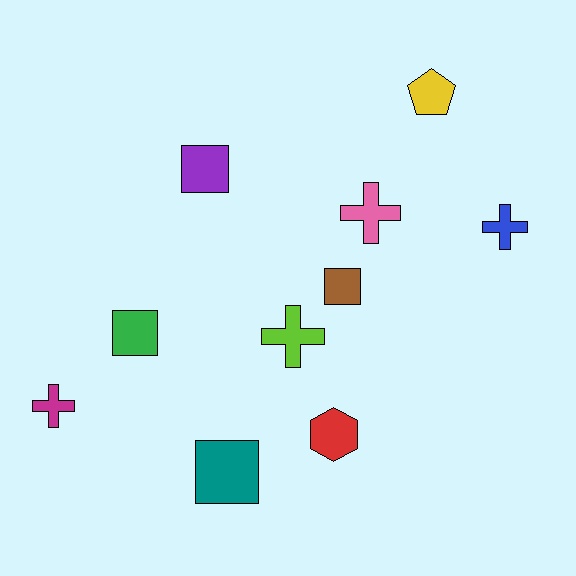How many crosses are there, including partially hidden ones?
There are 4 crosses.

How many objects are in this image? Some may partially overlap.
There are 10 objects.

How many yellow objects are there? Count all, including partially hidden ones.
There is 1 yellow object.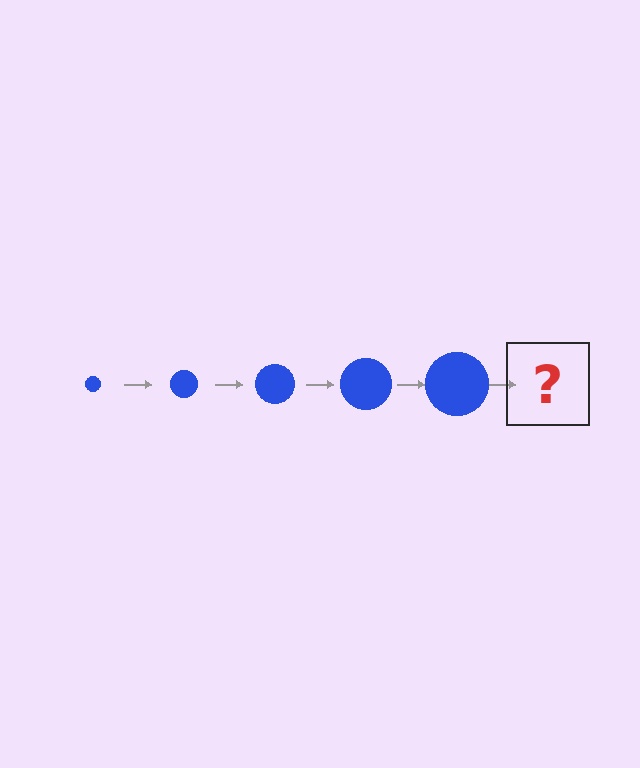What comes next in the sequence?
The next element should be a blue circle, larger than the previous one.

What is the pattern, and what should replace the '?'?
The pattern is that the circle gets progressively larger each step. The '?' should be a blue circle, larger than the previous one.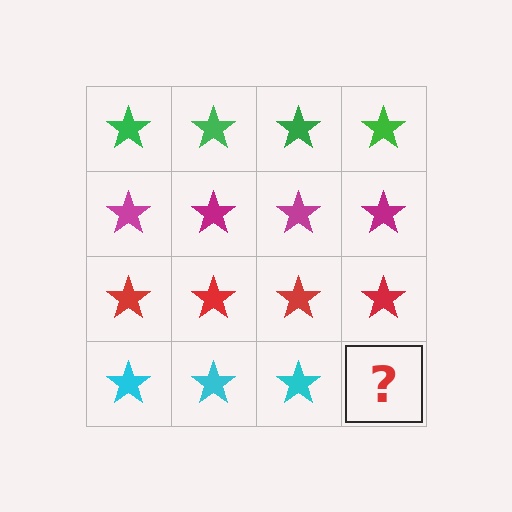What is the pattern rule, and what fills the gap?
The rule is that each row has a consistent color. The gap should be filled with a cyan star.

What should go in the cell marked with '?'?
The missing cell should contain a cyan star.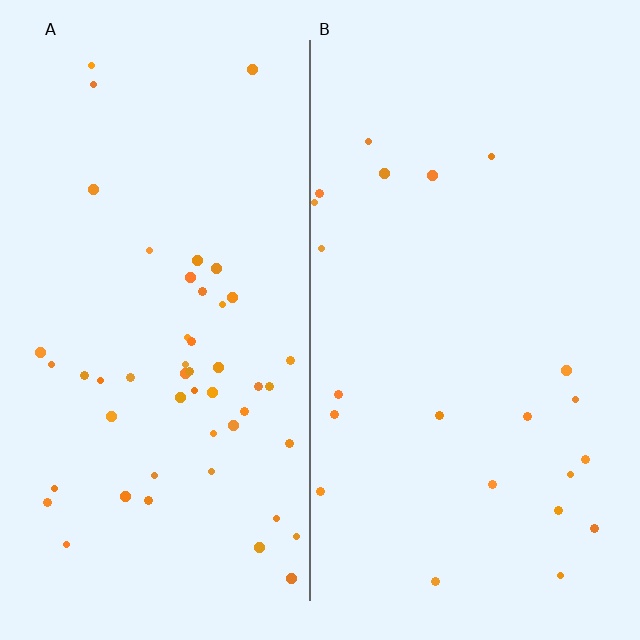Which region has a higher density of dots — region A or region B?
A (the left).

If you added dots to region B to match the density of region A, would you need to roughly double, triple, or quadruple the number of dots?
Approximately double.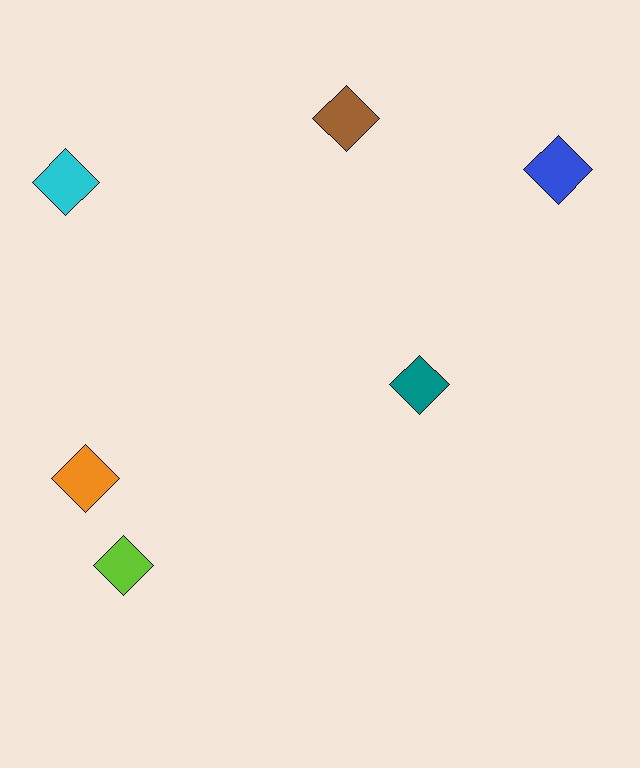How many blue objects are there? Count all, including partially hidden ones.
There is 1 blue object.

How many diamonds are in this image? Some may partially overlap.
There are 6 diamonds.